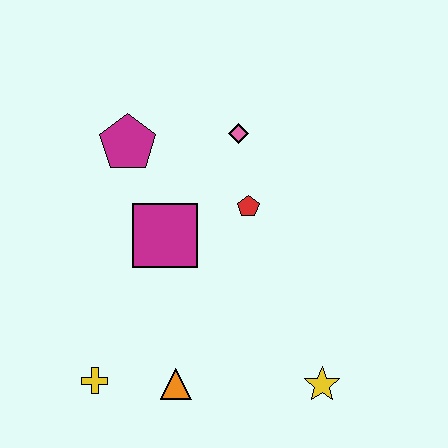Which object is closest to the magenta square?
The red pentagon is closest to the magenta square.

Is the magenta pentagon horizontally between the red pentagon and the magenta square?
No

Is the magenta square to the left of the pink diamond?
Yes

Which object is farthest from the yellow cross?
The pink diamond is farthest from the yellow cross.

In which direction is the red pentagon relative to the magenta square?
The red pentagon is to the right of the magenta square.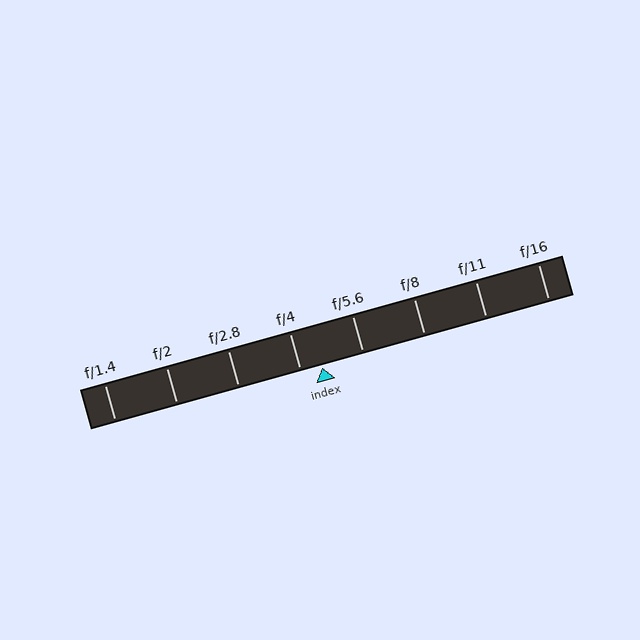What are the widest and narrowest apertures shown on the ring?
The widest aperture shown is f/1.4 and the narrowest is f/16.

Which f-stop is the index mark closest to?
The index mark is closest to f/4.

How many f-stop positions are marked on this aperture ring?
There are 8 f-stop positions marked.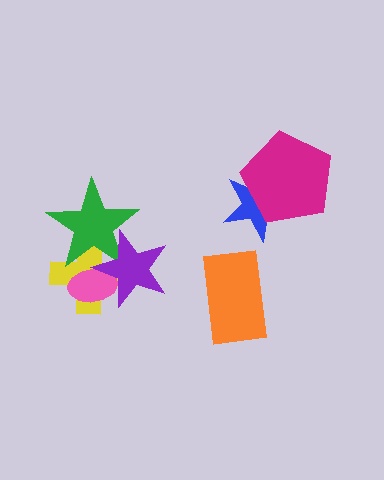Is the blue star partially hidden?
Yes, it is partially covered by another shape.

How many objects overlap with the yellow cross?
3 objects overlap with the yellow cross.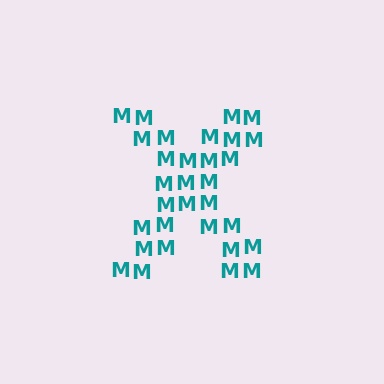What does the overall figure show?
The overall figure shows the letter X.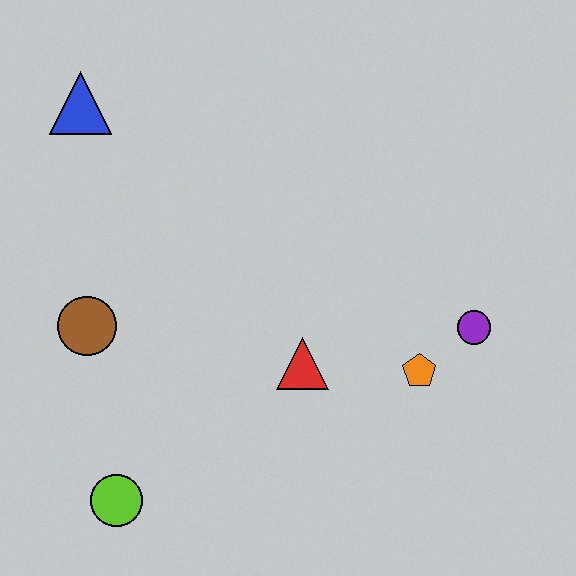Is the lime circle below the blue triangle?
Yes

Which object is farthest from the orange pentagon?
The blue triangle is farthest from the orange pentagon.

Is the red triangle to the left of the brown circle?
No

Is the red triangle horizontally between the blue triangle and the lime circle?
No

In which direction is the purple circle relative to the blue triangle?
The purple circle is to the right of the blue triangle.